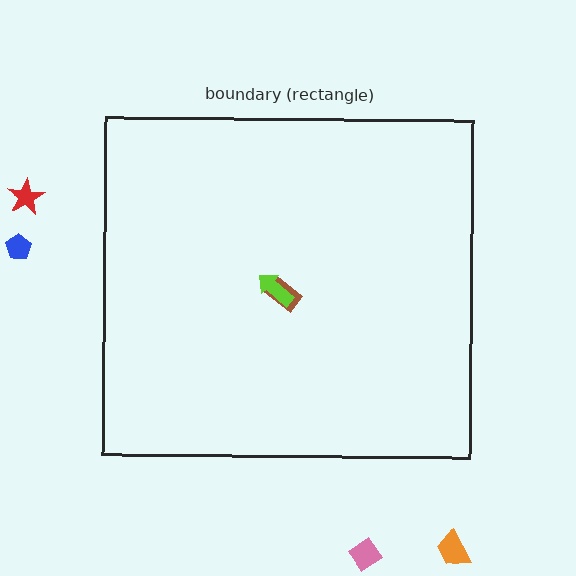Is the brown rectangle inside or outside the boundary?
Inside.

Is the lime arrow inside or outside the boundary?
Inside.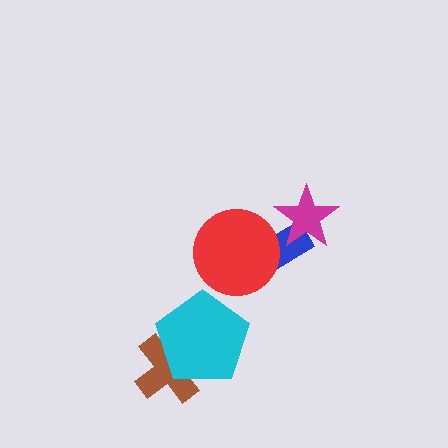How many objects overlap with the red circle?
1 object overlaps with the red circle.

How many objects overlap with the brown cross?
1 object overlaps with the brown cross.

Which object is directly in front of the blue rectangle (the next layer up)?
The red circle is directly in front of the blue rectangle.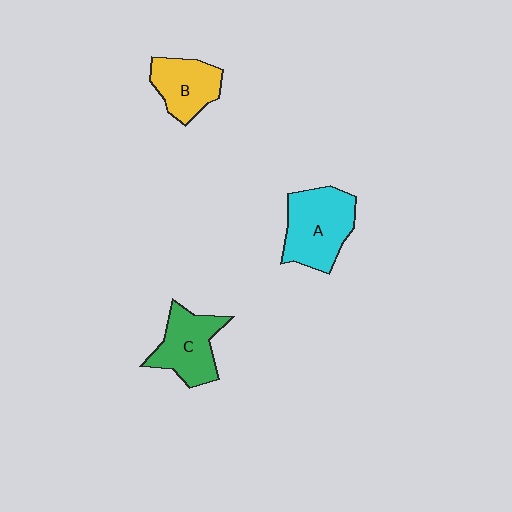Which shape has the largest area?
Shape A (cyan).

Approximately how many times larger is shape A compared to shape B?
Approximately 1.4 times.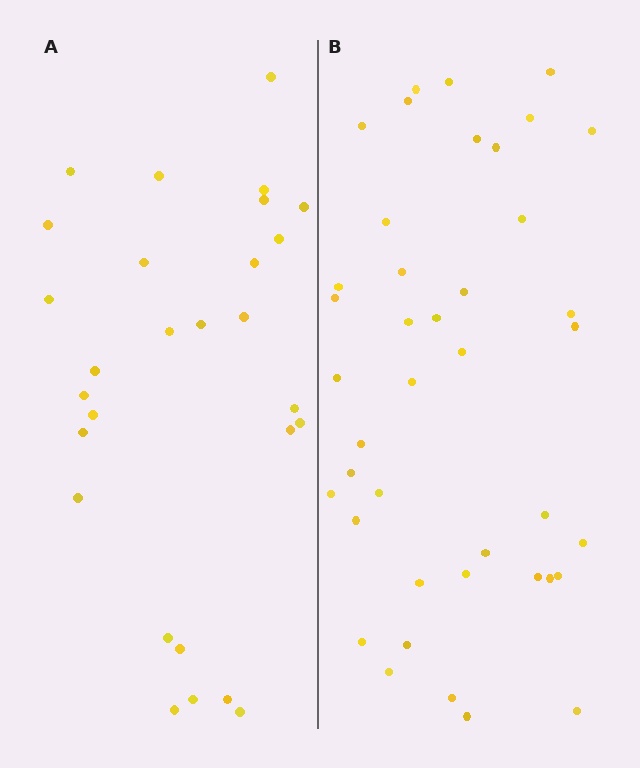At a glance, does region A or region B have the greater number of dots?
Region B (the right region) has more dots.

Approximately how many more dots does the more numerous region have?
Region B has approximately 15 more dots than region A.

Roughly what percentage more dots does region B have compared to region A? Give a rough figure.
About 45% more.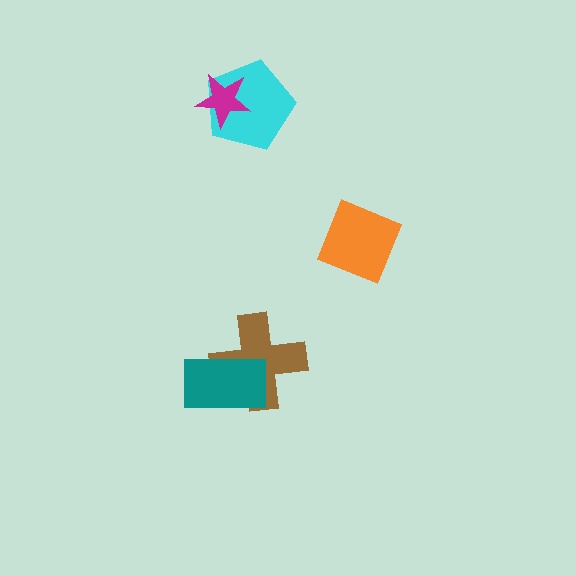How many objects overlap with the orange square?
0 objects overlap with the orange square.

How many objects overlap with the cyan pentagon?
1 object overlaps with the cyan pentagon.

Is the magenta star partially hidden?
No, no other shape covers it.